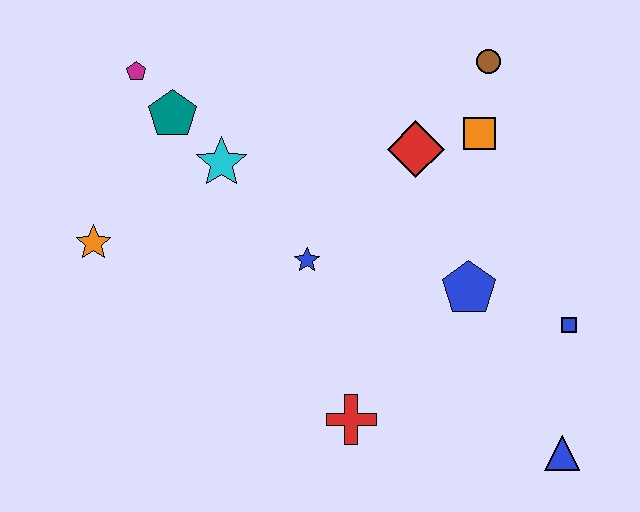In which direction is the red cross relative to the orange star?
The red cross is to the right of the orange star.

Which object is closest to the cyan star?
The teal pentagon is closest to the cyan star.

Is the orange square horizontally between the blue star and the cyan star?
No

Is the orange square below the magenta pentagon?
Yes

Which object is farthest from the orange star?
The blue triangle is farthest from the orange star.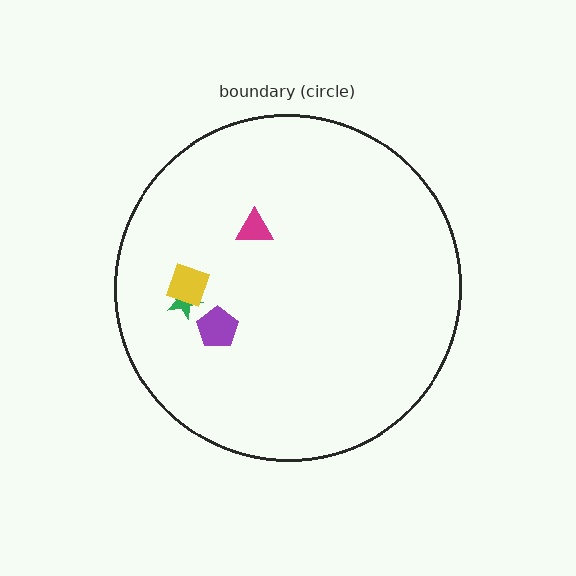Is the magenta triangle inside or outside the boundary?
Inside.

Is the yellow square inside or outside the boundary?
Inside.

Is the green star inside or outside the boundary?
Inside.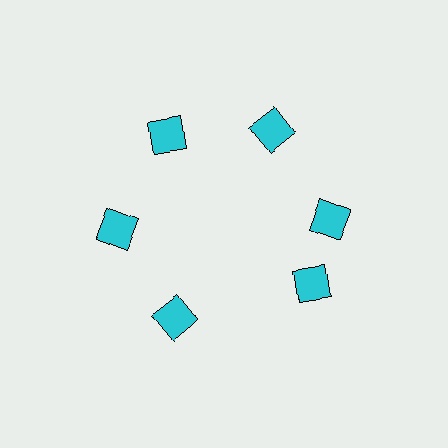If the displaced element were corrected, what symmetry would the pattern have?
It would have 6-fold rotational symmetry — the pattern would map onto itself every 60 degrees.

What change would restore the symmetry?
The symmetry would be restored by rotating it back into even spacing with its neighbors so that all 6 diamonds sit at equal angles and equal distance from the center.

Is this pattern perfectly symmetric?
No. The 6 cyan diamonds are arranged in a ring, but one element near the 5 o'clock position is rotated out of alignment along the ring, breaking the 6-fold rotational symmetry.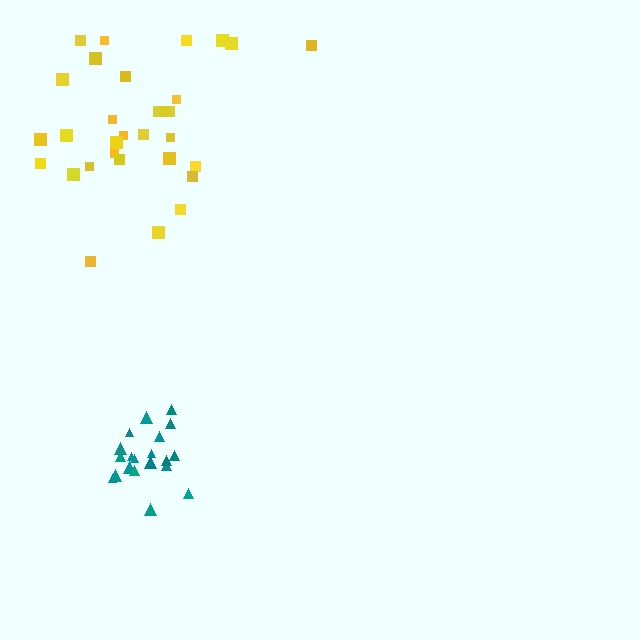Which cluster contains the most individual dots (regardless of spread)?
Yellow (31).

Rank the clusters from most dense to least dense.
teal, yellow.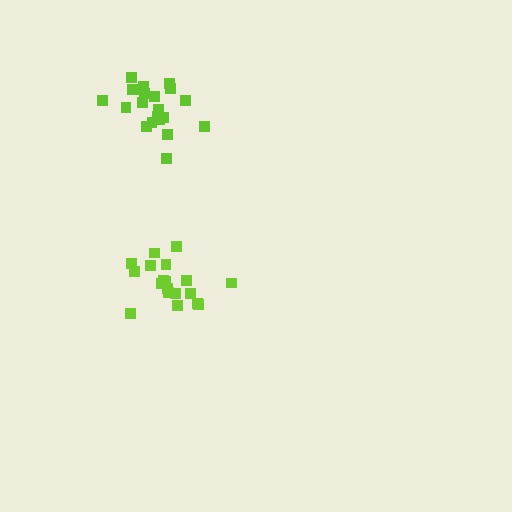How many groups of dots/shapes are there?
There are 2 groups.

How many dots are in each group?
Group 1: 19 dots, Group 2: 21 dots (40 total).